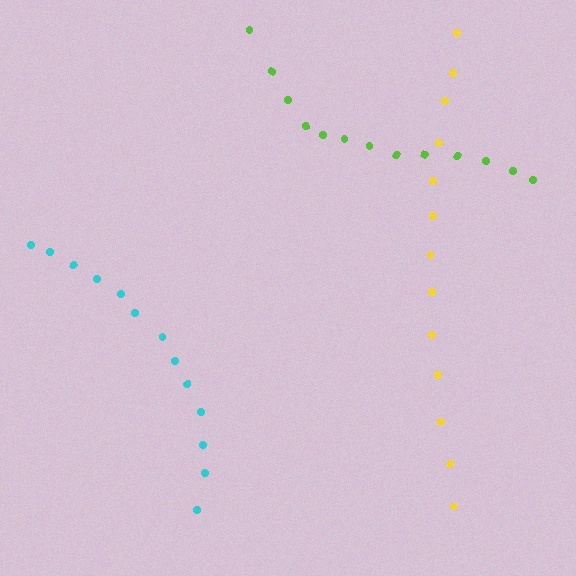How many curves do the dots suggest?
There are 3 distinct paths.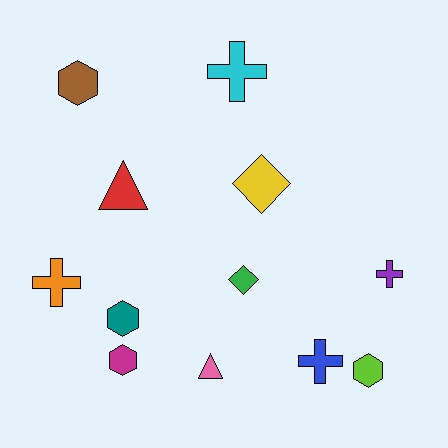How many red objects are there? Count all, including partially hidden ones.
There is 1 red object.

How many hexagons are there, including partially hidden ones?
There are 4 hexagons.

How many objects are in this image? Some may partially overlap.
There are 12 objects.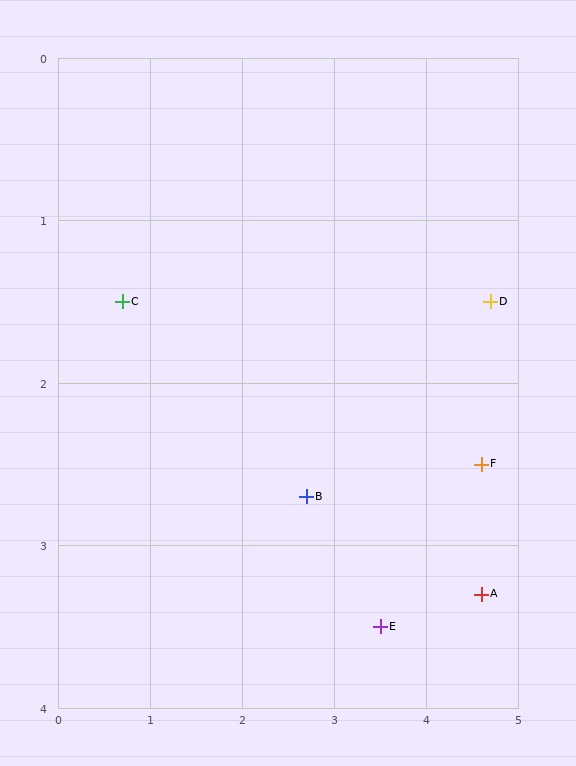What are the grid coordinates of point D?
Point D is at approximately (4.7, 1.5).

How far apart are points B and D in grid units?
Points B and D are about 2.3 grid units apart.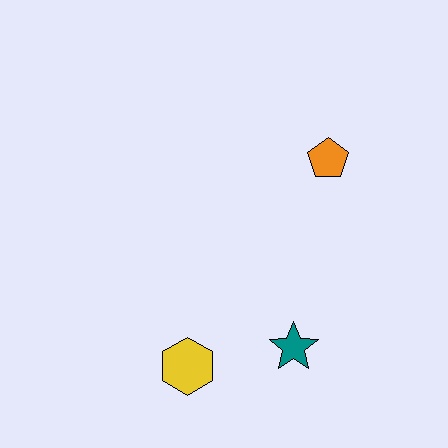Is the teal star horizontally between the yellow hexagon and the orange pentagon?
Yes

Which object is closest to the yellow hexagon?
The teal star is closest to the yellow hexagon.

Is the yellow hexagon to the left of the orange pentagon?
Yes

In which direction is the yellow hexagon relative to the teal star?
The yellow hexagon is to the left of the teal star.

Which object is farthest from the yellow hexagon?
The orange pentagon is farthest from the yellow hexagon.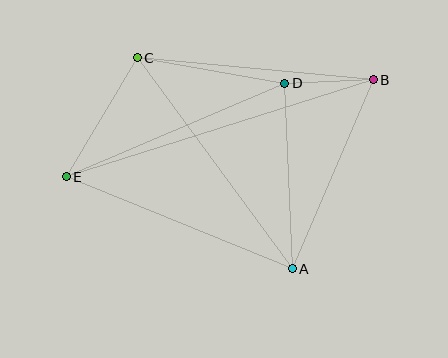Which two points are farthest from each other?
Points B and E are farthest from each other.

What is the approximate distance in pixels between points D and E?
The distance between D and E is approximately 238 pixels.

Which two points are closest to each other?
Points B and D are closest to each other.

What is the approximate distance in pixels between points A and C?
The distance between A and C is approximately 262 pixels.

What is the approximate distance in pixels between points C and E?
The distance between C and E is approximately 139 pixels.